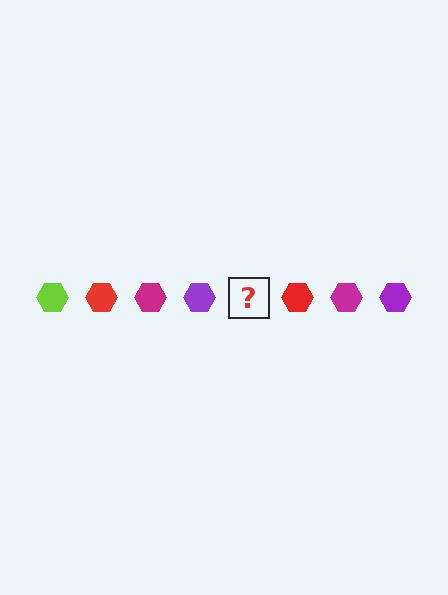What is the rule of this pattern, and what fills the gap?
The rule is that the pattern cycles through lime, red, magenta, purple hexagons. The gap should be filled with a lime hexagon.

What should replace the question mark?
The question mark should be replaced with a lime hexagon.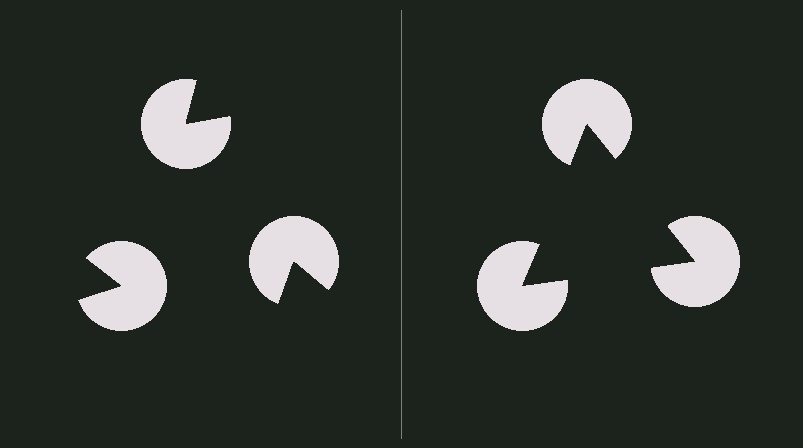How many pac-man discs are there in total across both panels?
6 — 3 on each side.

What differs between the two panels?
The pac-man discs are positioned identically on both sides; only the wedge orientations differ. On the right they align to a triangle; on the left they are misaligned.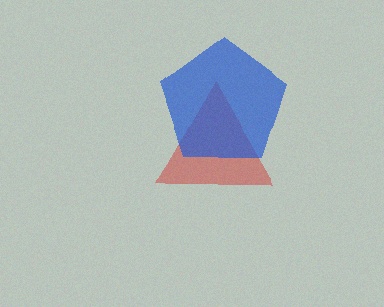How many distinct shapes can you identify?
There are 2 distinct shapes: a red triangle, a blue pentagon.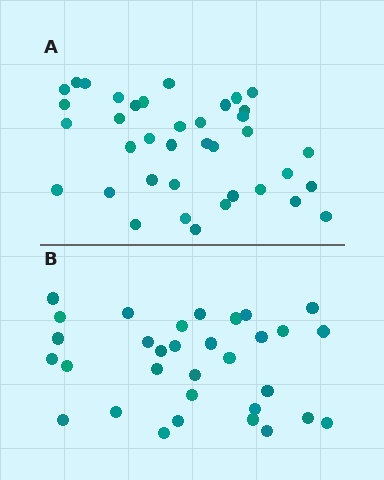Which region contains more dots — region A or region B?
Region A (the top region) has more dots.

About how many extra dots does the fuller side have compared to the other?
Region A has about 6 more dots than region B.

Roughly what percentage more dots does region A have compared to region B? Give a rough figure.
About 20% more.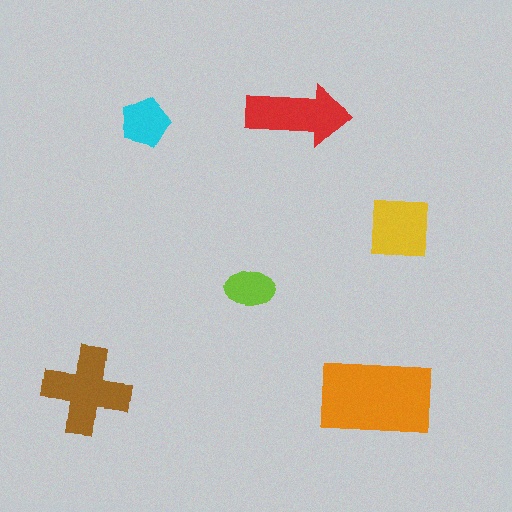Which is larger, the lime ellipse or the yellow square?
The yellow square.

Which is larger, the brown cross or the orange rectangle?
The orange rectangle.